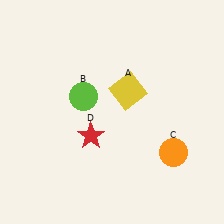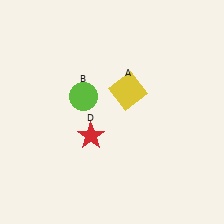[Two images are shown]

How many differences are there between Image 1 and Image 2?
There is 1 difference between the two images.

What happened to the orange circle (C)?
The orange circle (C) was removed in Image 2. It was in the bottom-right area of Image 1.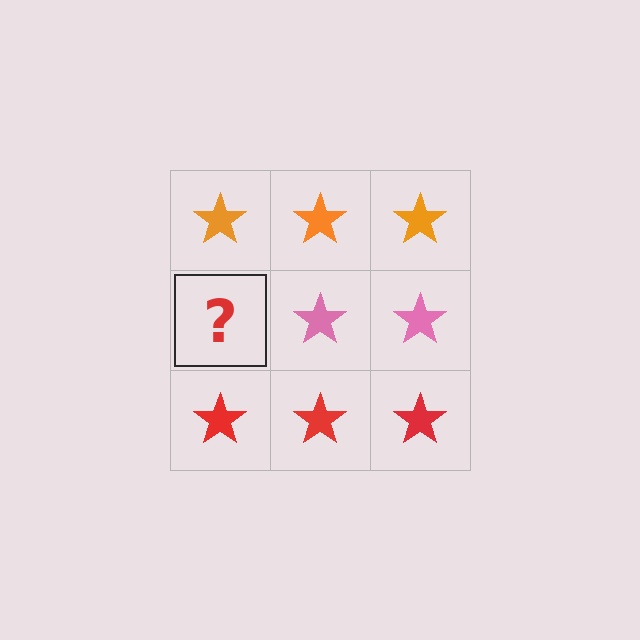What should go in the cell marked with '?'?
The missing cell should contain a pink star.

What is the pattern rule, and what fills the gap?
The rule is that each row has a consistent color. The gap should be filled with a pink star.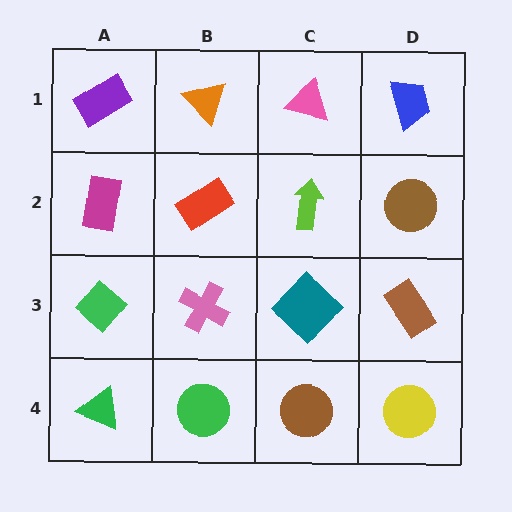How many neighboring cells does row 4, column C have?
3.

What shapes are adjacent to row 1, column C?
A lime arrow (row 2, column C), an orange triangle (row 1, column B), a blue trapezoid (row 1, column D).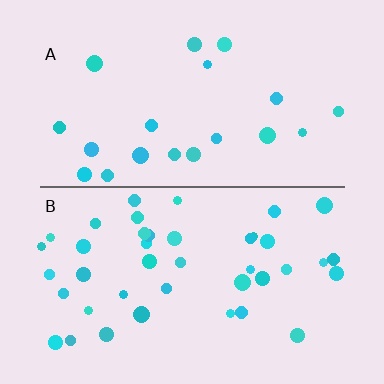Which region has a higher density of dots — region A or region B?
B (the bottom).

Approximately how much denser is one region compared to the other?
Approximately 2.1× — region B over region A.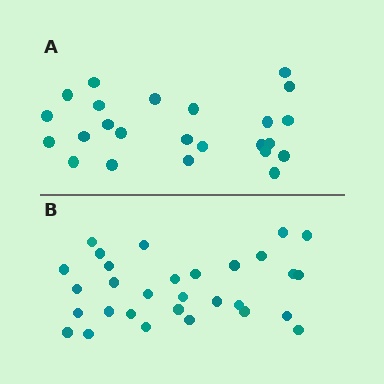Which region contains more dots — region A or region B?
Region B (the bottom region) has more dots.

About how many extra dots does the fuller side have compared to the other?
Region B has about 6 more dots than region A.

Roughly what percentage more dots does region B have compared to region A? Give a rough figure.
About 25% more.